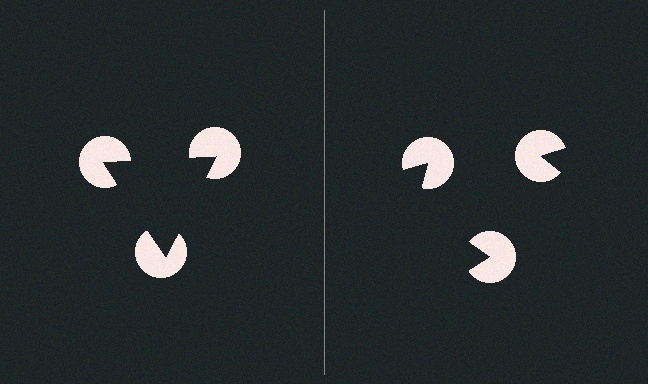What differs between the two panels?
The pac-man discs are positioned identically on both sides; only the wedge orientations differ. On the left they align to a triangle; on the right they are misaligned.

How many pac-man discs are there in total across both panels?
6 — 3 on each side.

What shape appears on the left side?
An illusory triangle.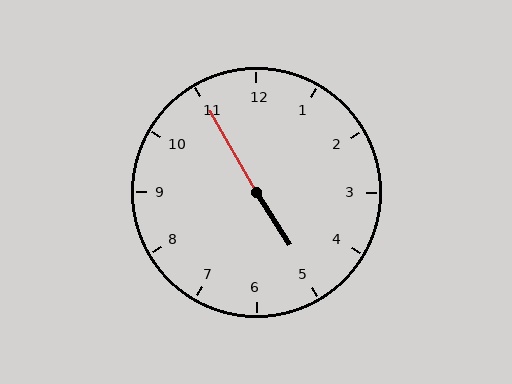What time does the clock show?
4:55.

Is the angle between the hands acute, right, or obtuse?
It is obtuse.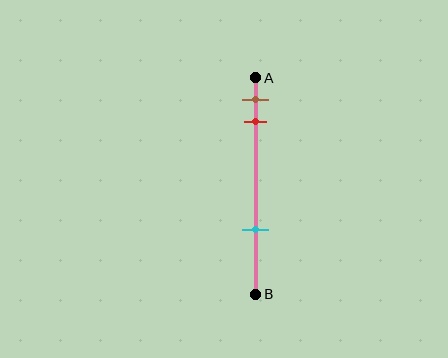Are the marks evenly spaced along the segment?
No, the marks are not evenly spaced.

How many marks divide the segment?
There are 3 marks dividing the segment.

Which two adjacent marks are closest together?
The brown and red marks are the closest adjacent pair.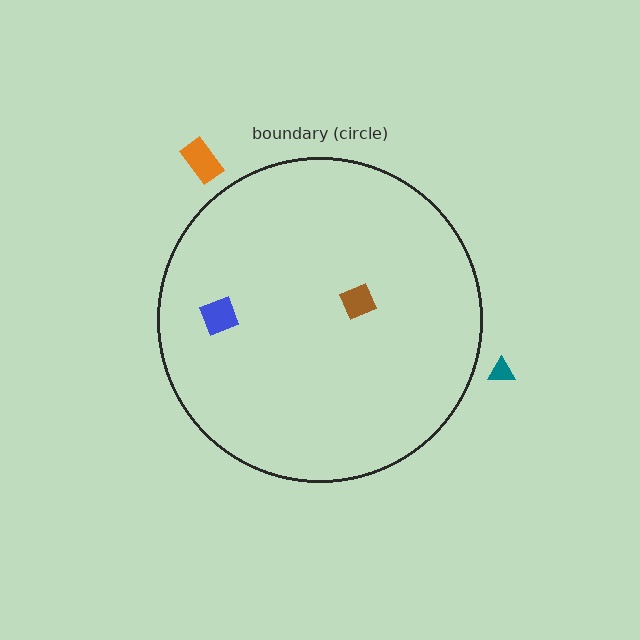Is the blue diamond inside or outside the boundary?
Inside.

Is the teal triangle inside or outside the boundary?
Outside.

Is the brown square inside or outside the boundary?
Inside.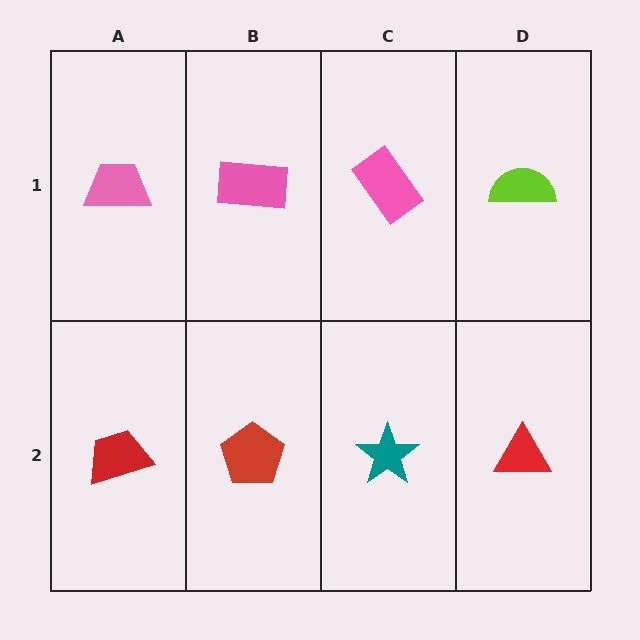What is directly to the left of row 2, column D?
A teal star.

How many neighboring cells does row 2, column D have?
2.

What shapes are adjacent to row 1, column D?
A red triangle (row 2, column D), a pink rectangle (row 1, column C).